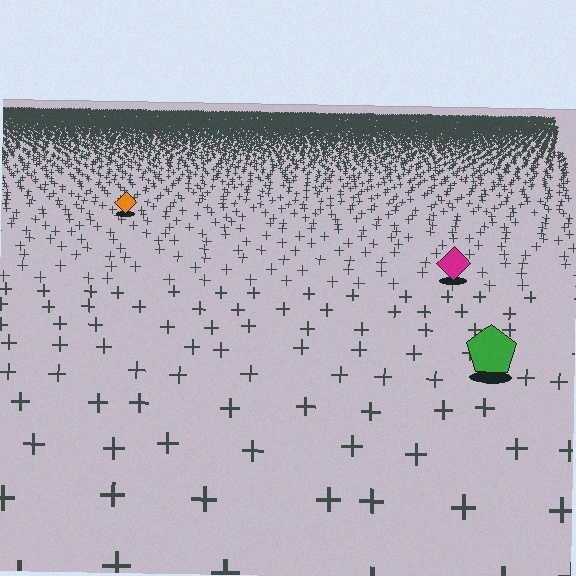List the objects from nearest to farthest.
From nearest to farthest: the green pentagon, the magenta diamond, the orange diamond.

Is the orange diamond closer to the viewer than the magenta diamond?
No. The magenta diamond is closer — you can tell from the texture gradient: the ground texture is coarser near it.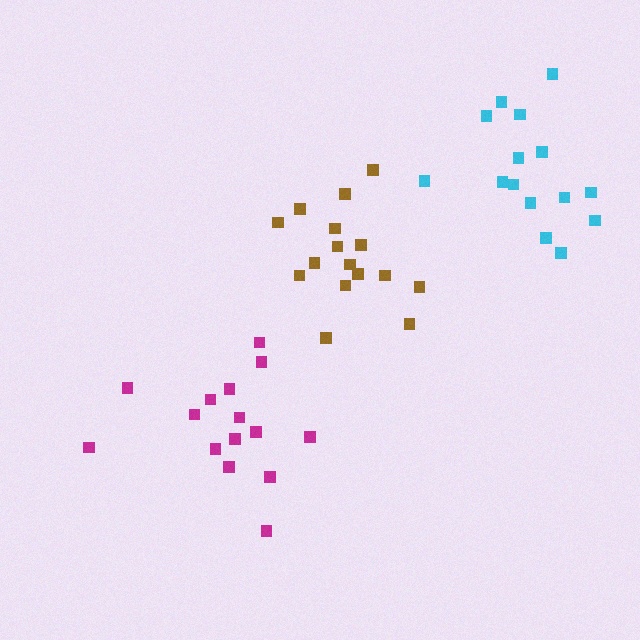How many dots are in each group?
Group 1: 15 dots, Group 2: 15 dots, Group 3: 16 dots (46 total).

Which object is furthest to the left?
The magenta cluster is leftmost.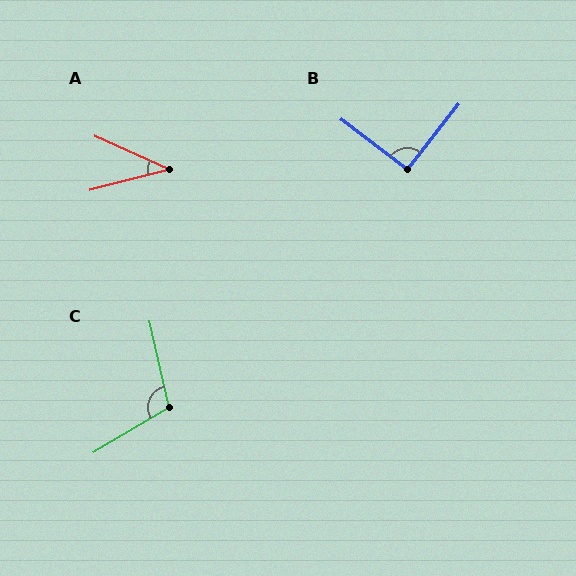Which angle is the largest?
C, at approximately 108 degrees.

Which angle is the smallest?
A, at approximately 38 degrees.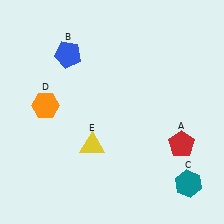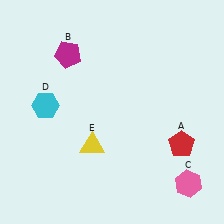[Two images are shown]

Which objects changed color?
B changed from blue to magenta. C changed from teal to pink. D changed from orange to cyan.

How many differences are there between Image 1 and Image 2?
There are 3 differences between the two images.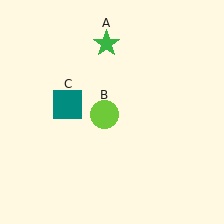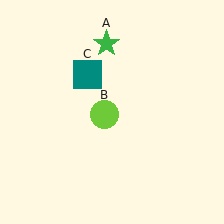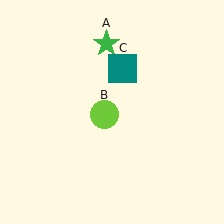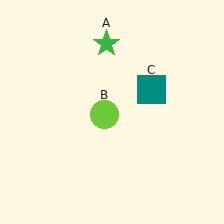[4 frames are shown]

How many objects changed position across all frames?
1 object changed position: teal square (object C).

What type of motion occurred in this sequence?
The teal square (object C) rotated clockwise around the center of the scene.